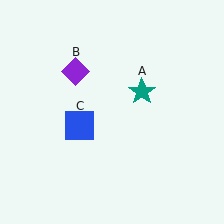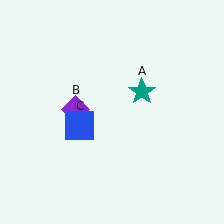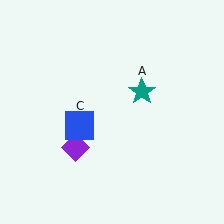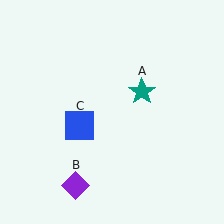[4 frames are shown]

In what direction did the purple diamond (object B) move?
The purple diamond (object B) moved down.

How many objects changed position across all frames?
1 object changed position: purple diamond (object B).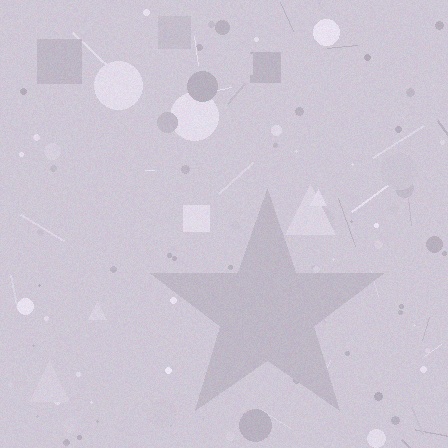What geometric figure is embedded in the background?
A star is embedded in the background.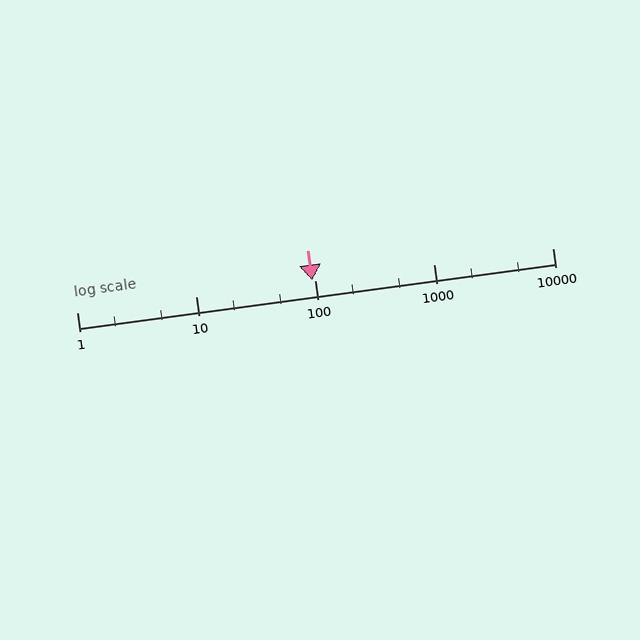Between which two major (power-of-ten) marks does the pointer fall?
The pointer is between 10 and 100.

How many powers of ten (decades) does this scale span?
The scale spans 4 decades, from 1 to 10000.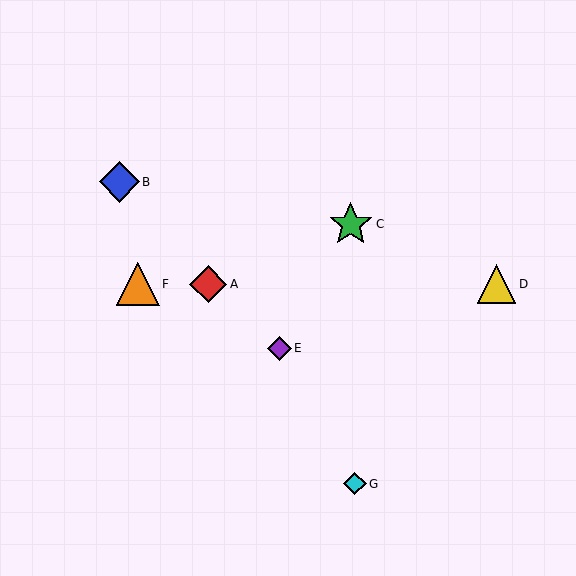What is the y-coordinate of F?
Object F is at y≈284.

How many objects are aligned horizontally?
3 objects (A, D, F) are aligned horizontally.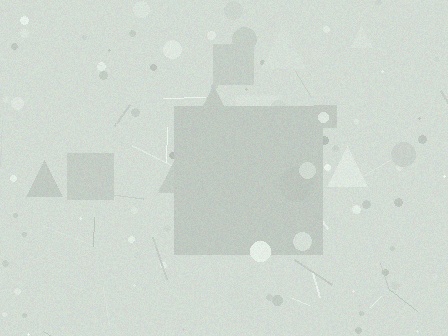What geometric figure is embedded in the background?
A square is embedded in the background.